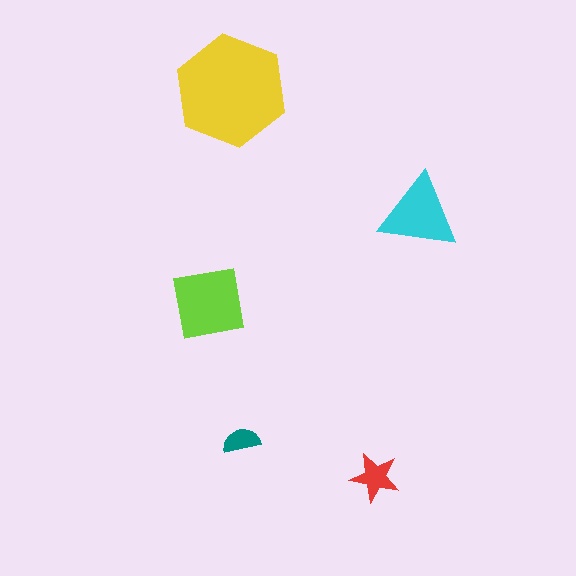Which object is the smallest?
The teal semicircle.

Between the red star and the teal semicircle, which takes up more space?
The red star.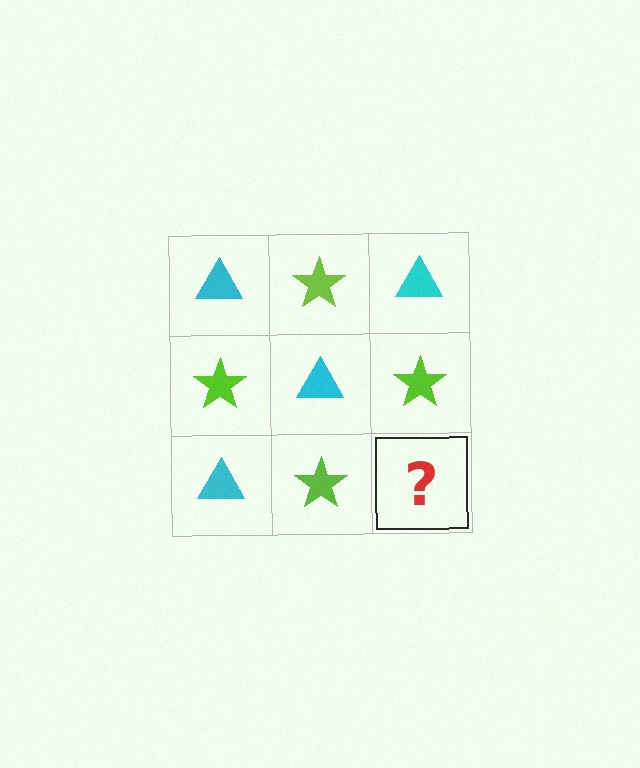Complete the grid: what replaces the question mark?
The question mark should be replaced with a cyan triangle.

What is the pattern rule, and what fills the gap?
The rule is that it alternates cyan triangle and lime star in a checkerboard pattern. The gap should be filled with a cyan triangle.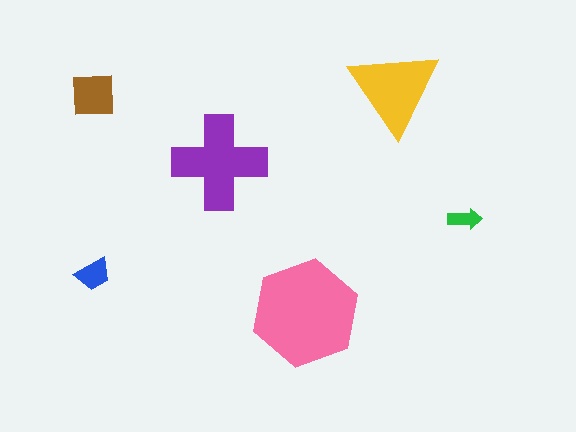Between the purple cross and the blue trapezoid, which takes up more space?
The purple cross.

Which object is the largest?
The pink hexagon.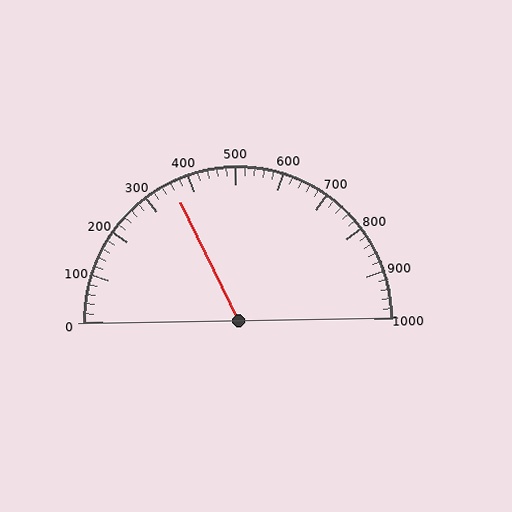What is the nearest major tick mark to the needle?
The nearest major tick mark is 400.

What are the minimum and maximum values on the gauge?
The gauge ranges from 0 to 1000.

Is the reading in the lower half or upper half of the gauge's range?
The reading is in the lower half of the range (0 to 1000).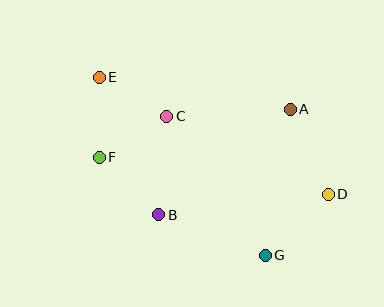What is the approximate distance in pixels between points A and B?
The distance between A and B is approximately 169 pixels.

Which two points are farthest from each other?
Points D and E are farthest from each other.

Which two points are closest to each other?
Points C and E are closest to each other.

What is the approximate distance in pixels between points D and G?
The distance between D and G is approximately 88 pixels.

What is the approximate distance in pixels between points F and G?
The distance between F and G is approximately 193 pixels.